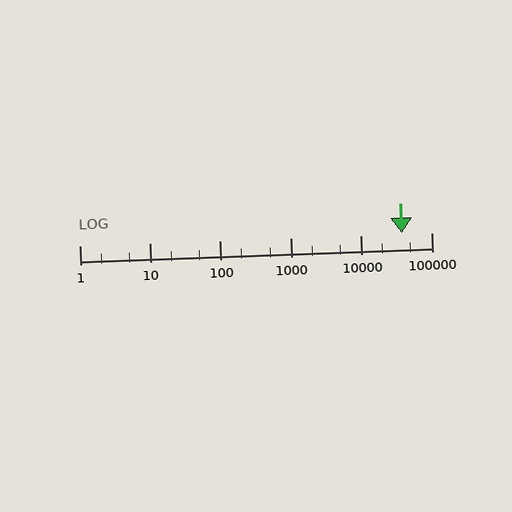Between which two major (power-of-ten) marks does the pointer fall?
The pointer is between 10000 and 100000.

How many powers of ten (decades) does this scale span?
The scale spans 5 decades, from 1 to 100000.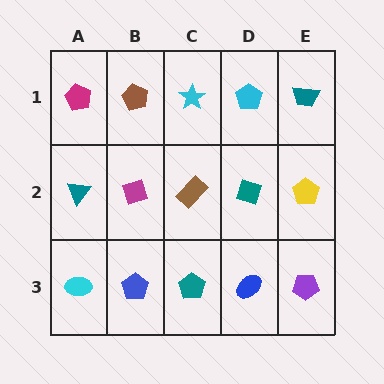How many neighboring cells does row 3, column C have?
3.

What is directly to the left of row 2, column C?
A magenta diamond.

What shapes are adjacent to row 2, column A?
A magenta pentagon (row 1, column A), a cyan ellipse (row 3, column A), a magenta diamond (row 2, column B).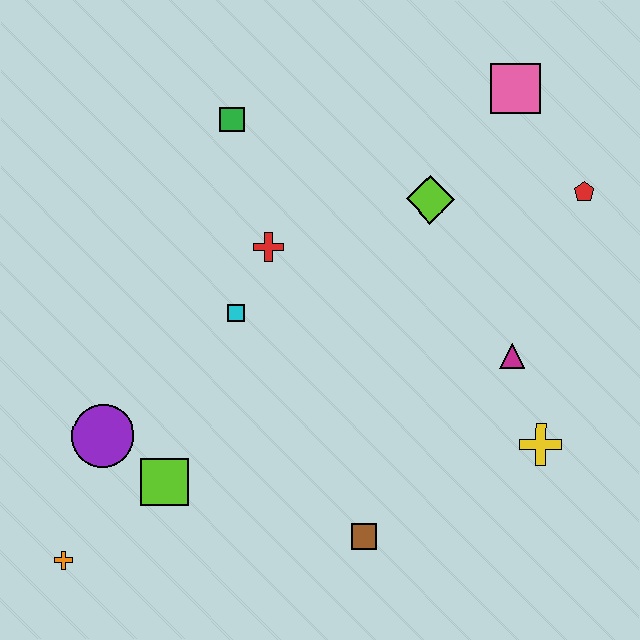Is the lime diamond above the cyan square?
Yes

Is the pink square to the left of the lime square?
No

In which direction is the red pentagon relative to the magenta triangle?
The red pentagon is above the magenta triangle.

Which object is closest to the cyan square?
The red cross is closest to the cyan square.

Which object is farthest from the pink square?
The orange cross is farthest from the pink square.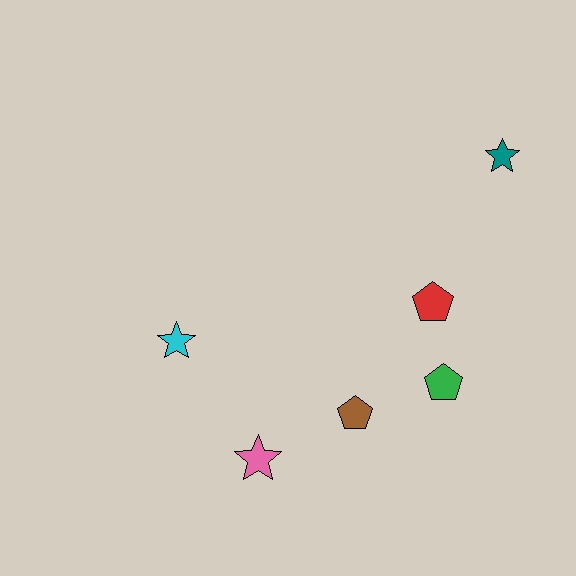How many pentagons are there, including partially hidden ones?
There are 3 pentagons.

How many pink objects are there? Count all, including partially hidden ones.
There is 1 pink object.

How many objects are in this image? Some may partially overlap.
There are 6 objects.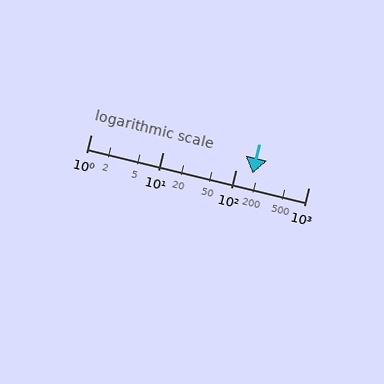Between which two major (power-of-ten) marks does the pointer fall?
The pointer is between 100 and 1000.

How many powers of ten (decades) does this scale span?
The scale spans 3 decades, from 1 to 1000.